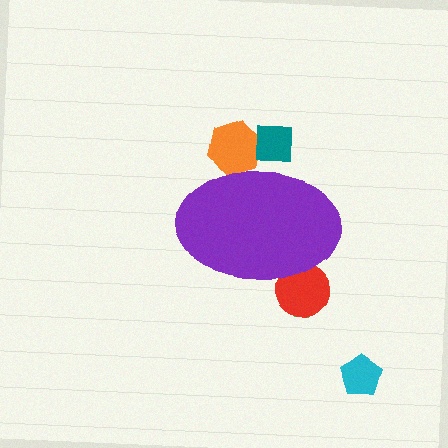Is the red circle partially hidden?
Yes, the red circle is partially hidden behind the purple ellipse.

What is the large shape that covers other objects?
A purple ellipse.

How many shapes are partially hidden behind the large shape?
4 shapes are partially hidden.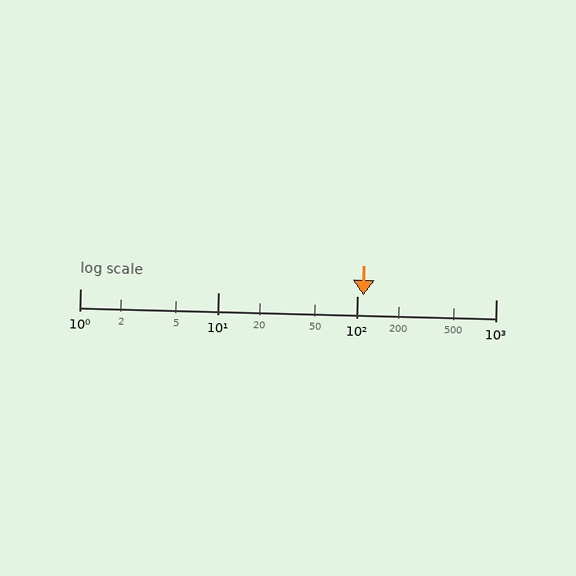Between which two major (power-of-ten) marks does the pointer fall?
The pointer is between 100 and 1000.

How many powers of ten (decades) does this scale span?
The scale spans 3 decades, from 1 to 1000.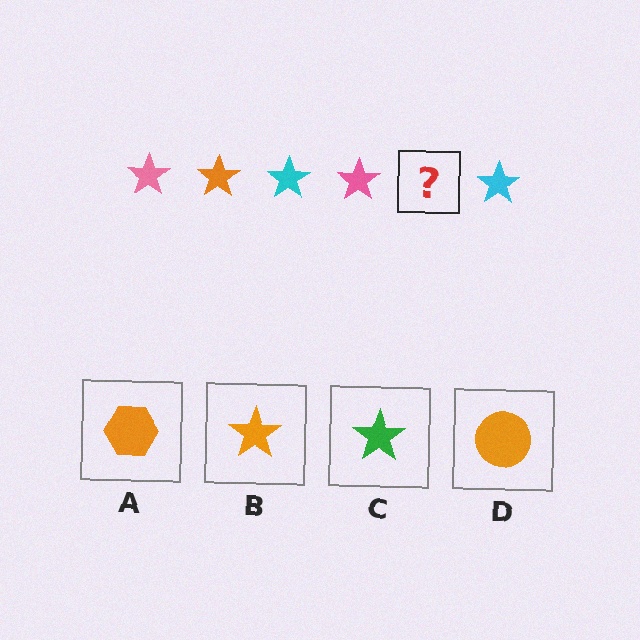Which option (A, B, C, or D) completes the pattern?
B.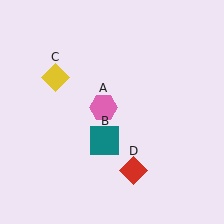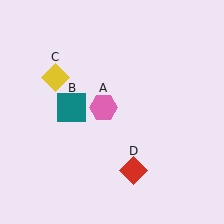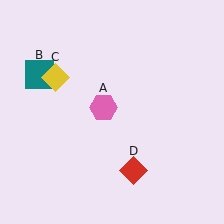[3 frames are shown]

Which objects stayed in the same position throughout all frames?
Pink hexagon (object A) and yellow diamond (object C) and red diamond (object D) remained stationary.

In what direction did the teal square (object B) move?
The teal square (object B) moved up and to the left.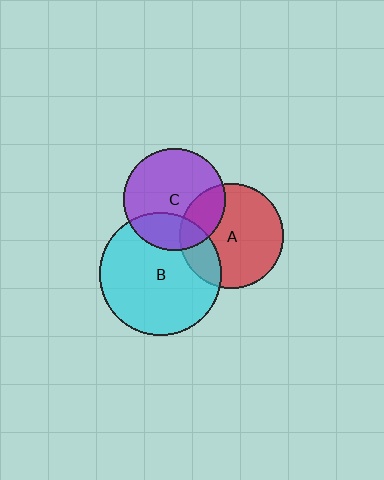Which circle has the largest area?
Circle B (cyan).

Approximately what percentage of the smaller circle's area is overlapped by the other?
Approximately 25%.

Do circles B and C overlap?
Yes.